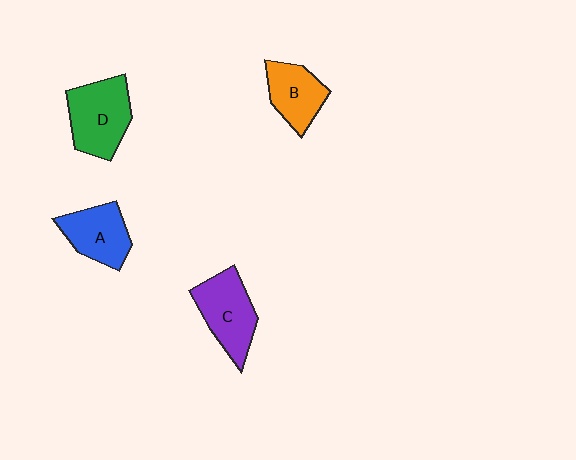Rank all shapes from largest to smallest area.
From largest to smallest: D (green), C (purple), A (blue), B (orange).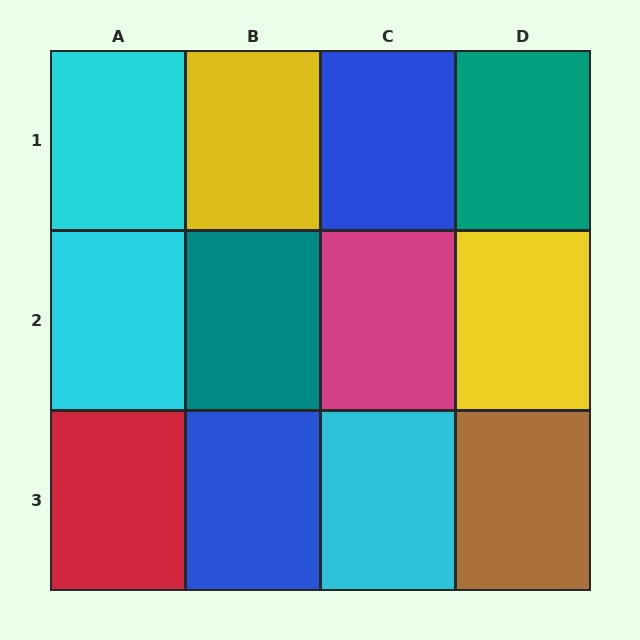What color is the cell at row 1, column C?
Blue.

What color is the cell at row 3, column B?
Blue.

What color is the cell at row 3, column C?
Cyan.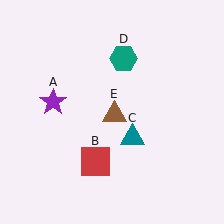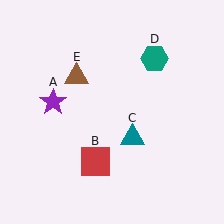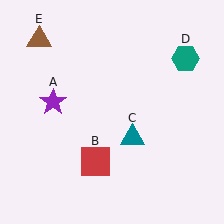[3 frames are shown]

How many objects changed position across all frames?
2 objects changed position: teal hexagon (object D), brown triangle (object E).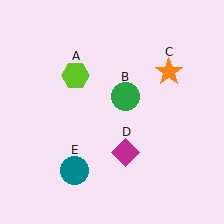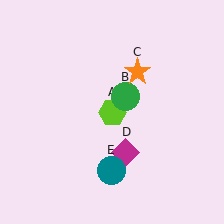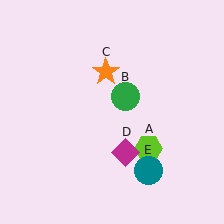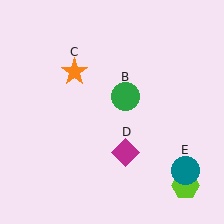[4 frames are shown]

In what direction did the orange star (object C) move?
The orange star (object C) moved left.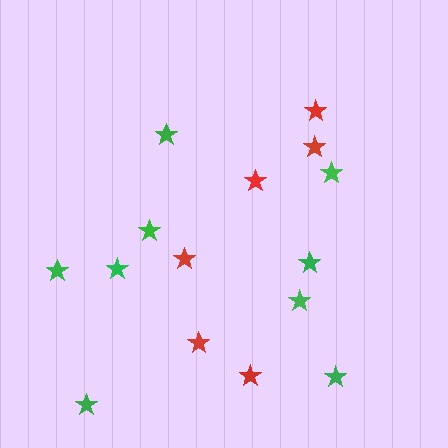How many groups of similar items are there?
There are 2 groups: one group of green stars (9) and one group of red stars (6).